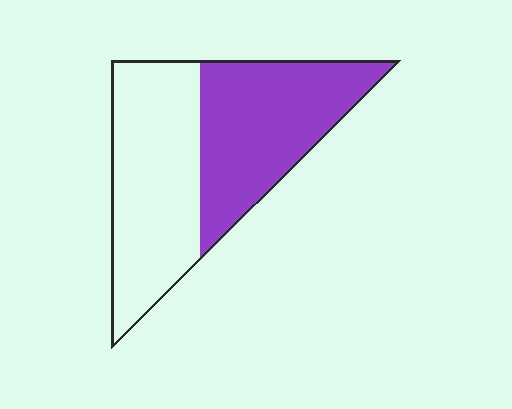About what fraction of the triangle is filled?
About one half (1/2).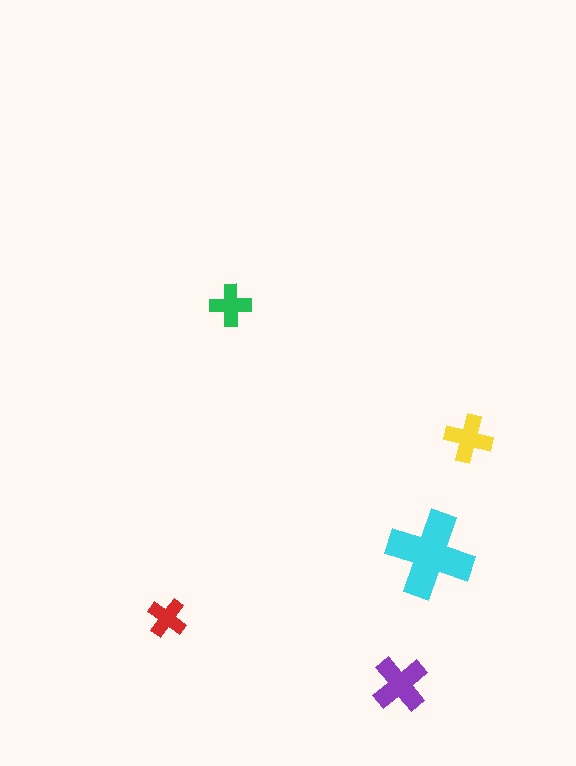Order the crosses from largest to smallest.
the cyan one, the purple one, the yellow one, the green one, the red one.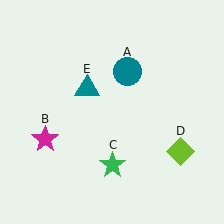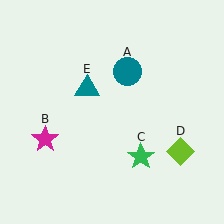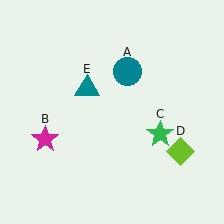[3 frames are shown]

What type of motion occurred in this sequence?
The green star (object C) rotated counterclockwise around the center of the scene.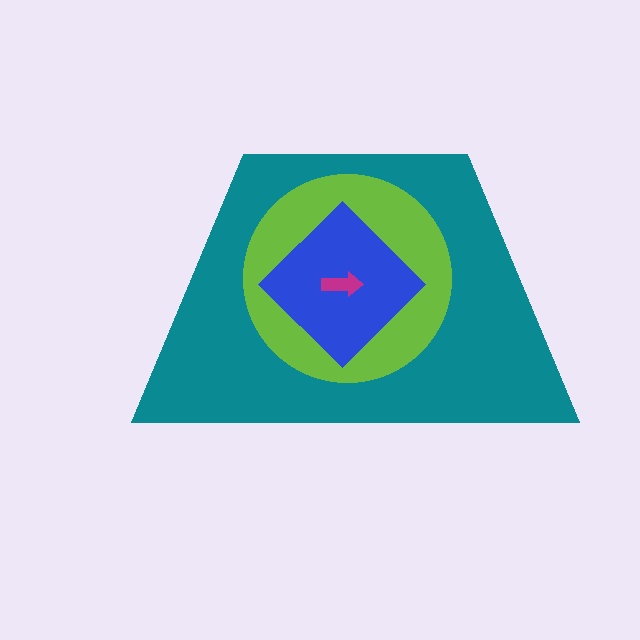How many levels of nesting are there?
4.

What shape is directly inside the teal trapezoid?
The lime circle.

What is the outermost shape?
The teal trapezoid.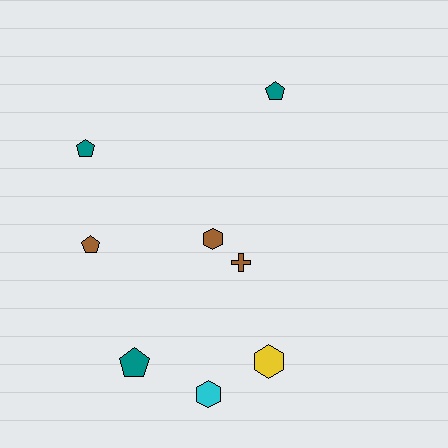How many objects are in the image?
There are 8 objects.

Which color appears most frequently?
Brown, with 3 objects.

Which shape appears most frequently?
Pentagon, with 4 objects.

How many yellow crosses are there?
There are no yellow crosses.